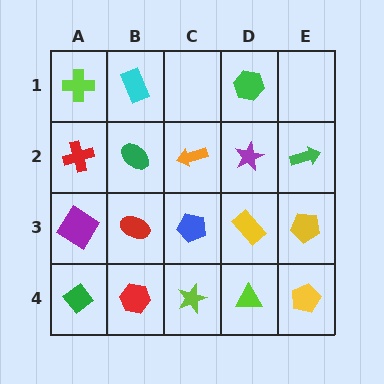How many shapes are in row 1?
3 shapes.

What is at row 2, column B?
A green ellipse.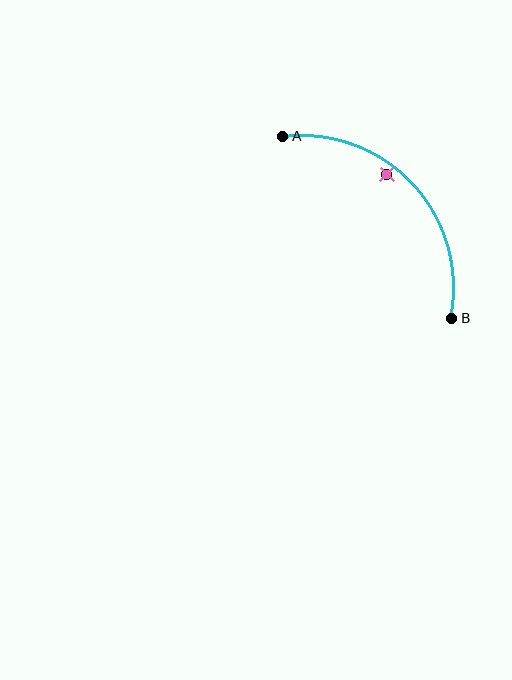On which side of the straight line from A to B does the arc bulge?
The arc bulges above and to the right of the straight line connecting A and B.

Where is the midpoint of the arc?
The arc midpoint is the point on the curve farthest from the straight line joining A and B. It sits above and to the right of that line.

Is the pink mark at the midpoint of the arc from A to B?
No — the pink mark does not lie on the arc at all. It sits slightly inside the curve.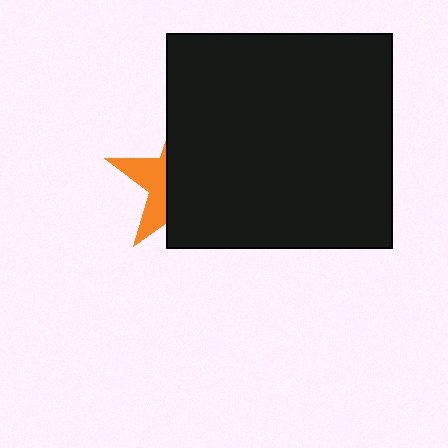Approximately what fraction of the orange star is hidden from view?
Roughly 68% of the orange star is hidden behind the black rectangle.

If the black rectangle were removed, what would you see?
You would see the complete orange star.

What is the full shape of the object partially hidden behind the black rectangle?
The partially hidden object is an orange star.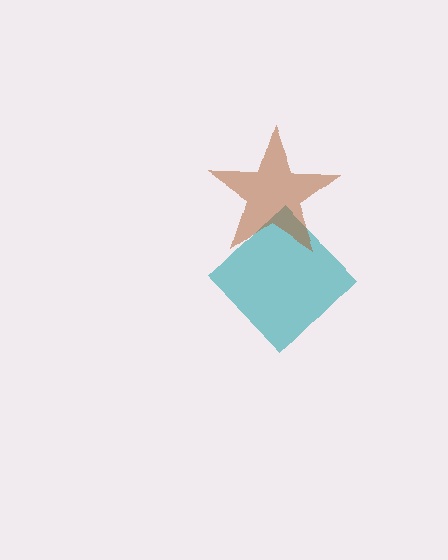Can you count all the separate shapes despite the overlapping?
Yes, there are 2 separate shapes.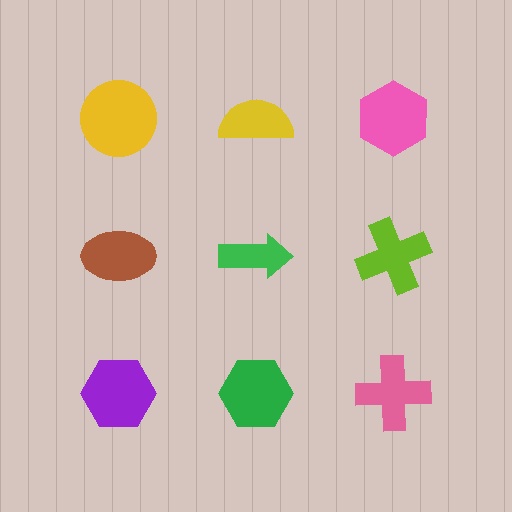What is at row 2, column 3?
A lime cross.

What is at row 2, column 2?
A green arrow.